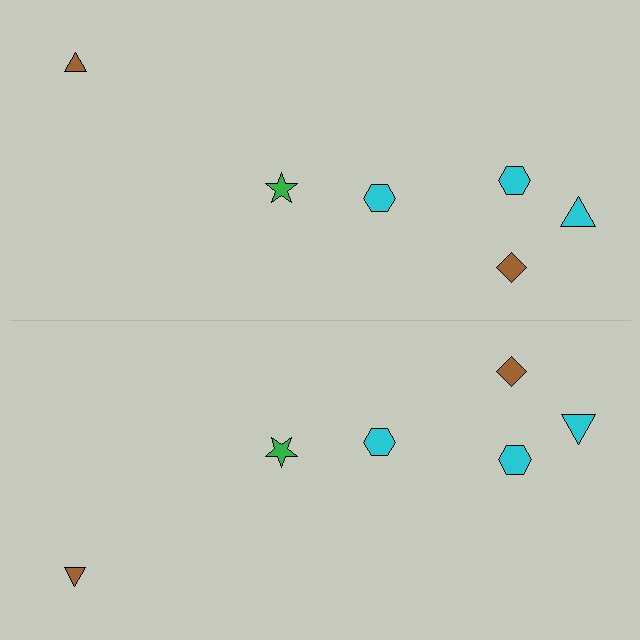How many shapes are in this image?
There are 12 shapes in this image.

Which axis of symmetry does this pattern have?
The pattern has a horizontal axis of symmetry running through the center of the image.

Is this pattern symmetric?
Yes, this pattern has bilateral (reflection) symmetry.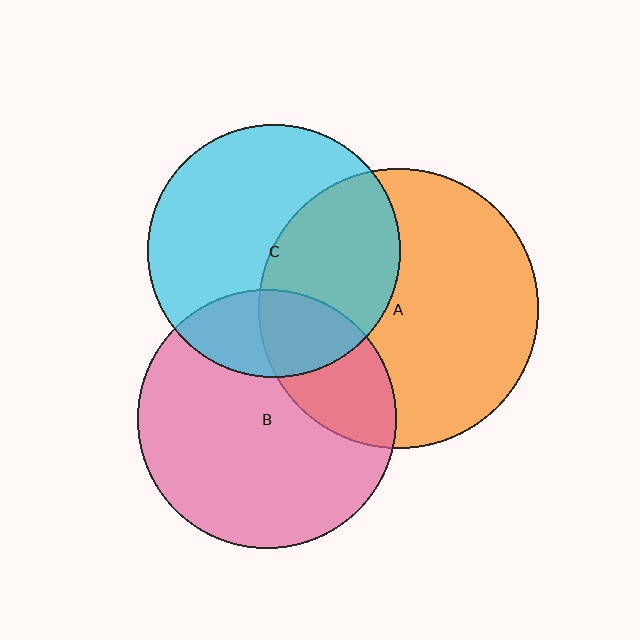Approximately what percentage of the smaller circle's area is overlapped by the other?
Approximately 40%.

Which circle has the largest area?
Circle A (orange).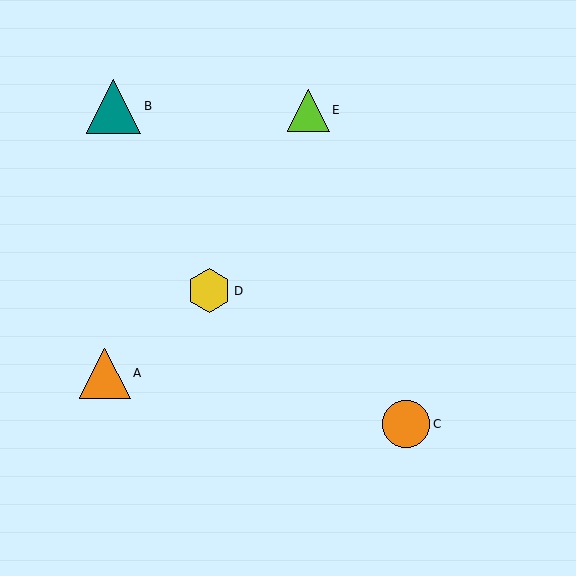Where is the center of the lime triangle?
The center of the lime triangle is at (308, 110).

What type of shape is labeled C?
Shape C is an orange circle.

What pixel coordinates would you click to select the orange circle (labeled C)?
Click at (406, 424) to select the orange circle C.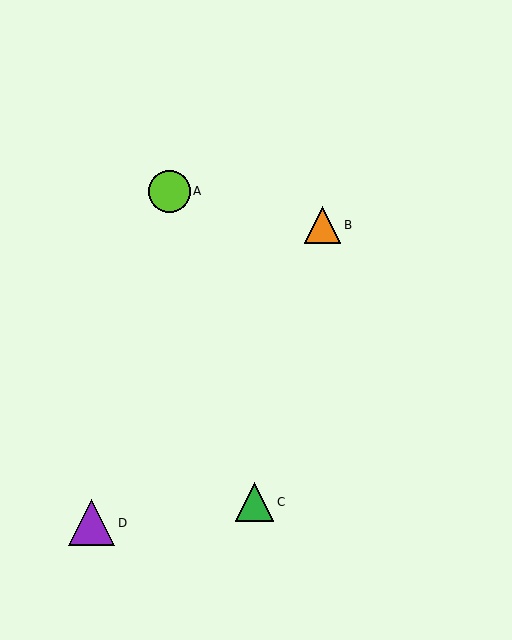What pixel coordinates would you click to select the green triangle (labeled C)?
Click at (254, 502) to select the green triangle C.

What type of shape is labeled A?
Shape A is a lime circle.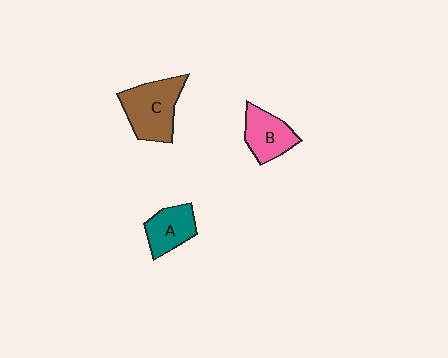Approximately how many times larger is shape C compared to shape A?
Approximately 1.5 times.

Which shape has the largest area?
Shape C (brown).